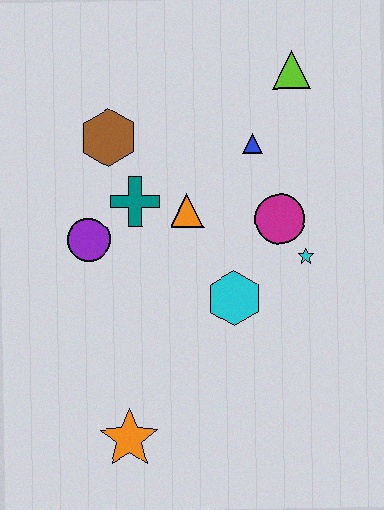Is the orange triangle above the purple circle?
Yes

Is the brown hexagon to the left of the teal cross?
Yes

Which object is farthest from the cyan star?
The orange star is farthest from the cyan star.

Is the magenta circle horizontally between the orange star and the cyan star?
Yes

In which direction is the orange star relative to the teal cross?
The orange star is below the teal cross.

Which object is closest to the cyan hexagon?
The cyan star is closest to the cyan hexagon.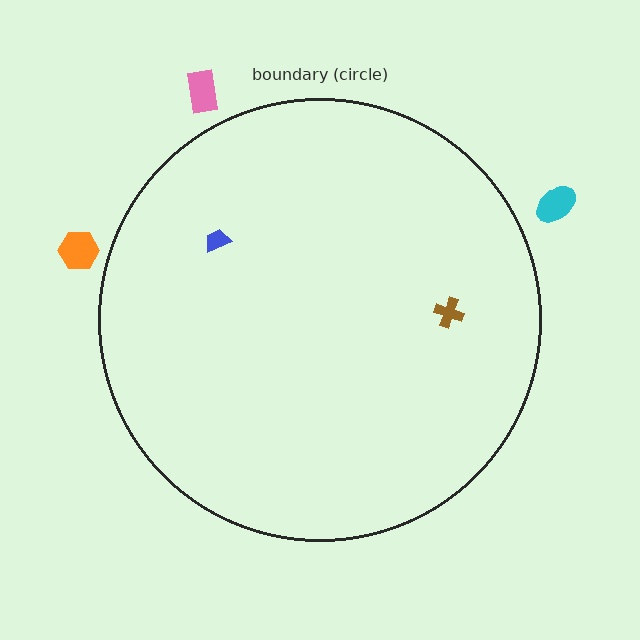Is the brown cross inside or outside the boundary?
Inside.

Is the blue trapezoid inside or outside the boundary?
Inside.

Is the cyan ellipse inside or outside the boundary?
Outside.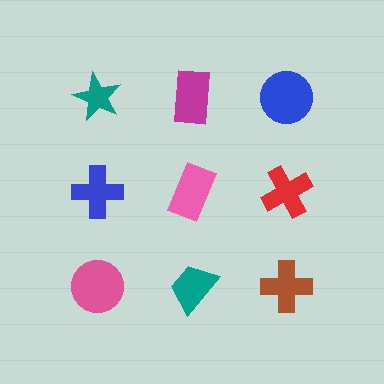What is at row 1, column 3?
A blue circle.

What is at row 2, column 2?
A pink rectangle.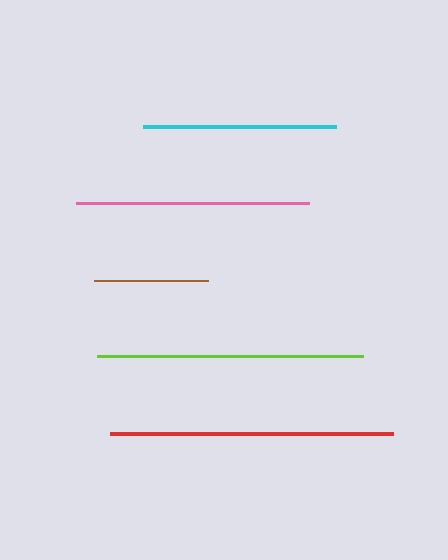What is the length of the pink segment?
The pink segment is approximately 234 pixels long.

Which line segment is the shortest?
The brown line is the shortest at approximately 114 pixels.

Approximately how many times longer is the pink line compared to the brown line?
The pink line is approximately 2.1 times the length of the brown line.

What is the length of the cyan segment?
The cyan segment is approximately 193 pixels long.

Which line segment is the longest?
The red line is the longest at approximately 282 pixels.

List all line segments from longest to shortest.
From longest to shortest: red, lime, pink, cyan, brown.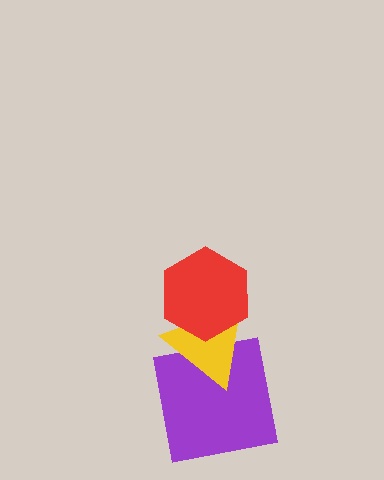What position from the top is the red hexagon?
The red hexagon is 1st from the top.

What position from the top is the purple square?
The purple square is 3rd from the top.